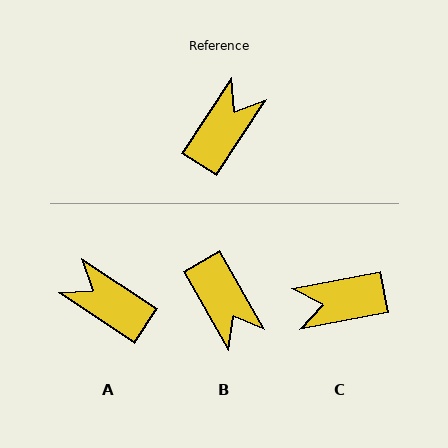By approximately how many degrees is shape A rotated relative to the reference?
Approximately 90 degrees counter-clockwise.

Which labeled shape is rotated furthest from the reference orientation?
C, about 134 degrees away.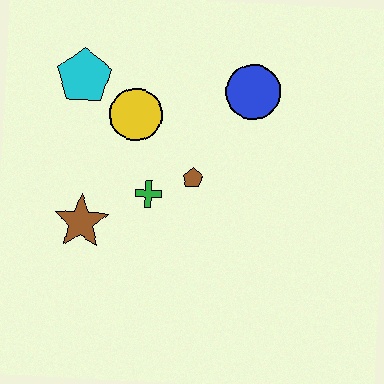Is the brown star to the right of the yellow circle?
No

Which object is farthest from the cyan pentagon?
The blue circle is farthest from the cyan pentagon.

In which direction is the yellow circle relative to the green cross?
The yellow circle is above the green cross.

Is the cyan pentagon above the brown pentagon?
Yes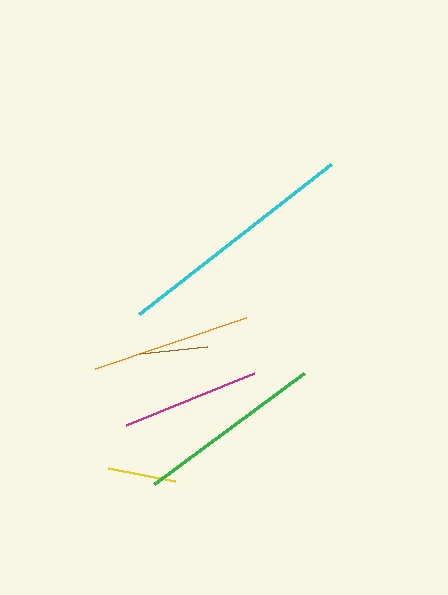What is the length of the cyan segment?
The cyan segment is approximately 244 pixels long.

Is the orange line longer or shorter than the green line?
The green line is longer than the orange line.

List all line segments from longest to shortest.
From longest to shortest: cyan, green, orange, magenta, yellow, brown.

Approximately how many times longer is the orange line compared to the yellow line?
The orange line is approximately 2.3 times the length of the yellow line.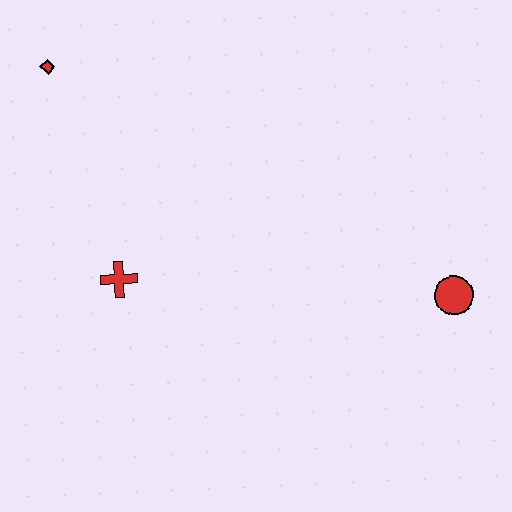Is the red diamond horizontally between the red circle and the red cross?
No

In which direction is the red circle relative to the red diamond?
The red circle is to the right of the red diamond.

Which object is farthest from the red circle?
The red diamond is farthest from the red circle.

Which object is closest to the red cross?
The red diamond is closest to the red cross.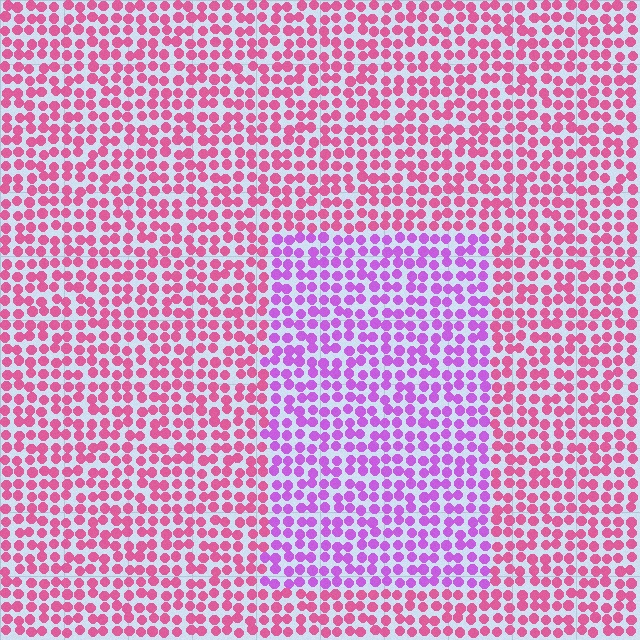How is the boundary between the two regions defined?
The boundary is defined purely by a slight shift in hue (about 42 degrees). Spacing, size, and orientation are identical on both sides.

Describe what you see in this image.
The image is filled with small pink elements in a uniform arrangement. A rectangle-shaped region is visible where the elements are tinted to a slightly different hue, forming a subtle color boundary.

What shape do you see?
I see a rectangle.